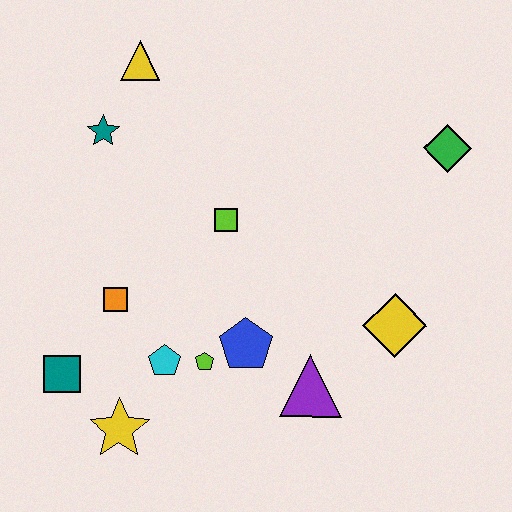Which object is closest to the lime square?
The blue pentagon is closest to the lime square.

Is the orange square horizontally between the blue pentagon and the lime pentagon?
No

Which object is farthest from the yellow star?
The green diamond is farthest from the yellow star.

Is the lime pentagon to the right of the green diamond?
No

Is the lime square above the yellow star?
Yes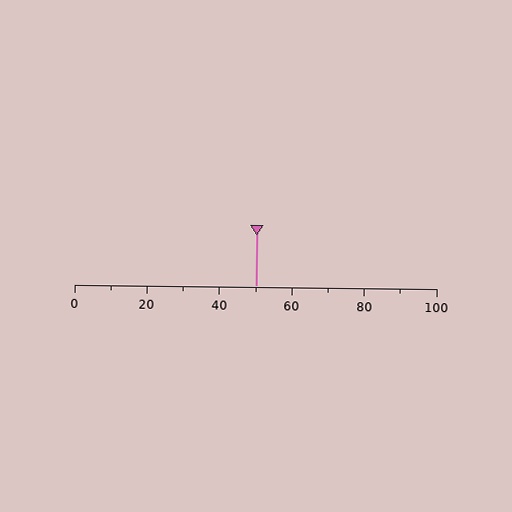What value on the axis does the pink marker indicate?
The marker indicates approximately 50.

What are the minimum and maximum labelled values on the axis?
The axis runs from 0 to 100.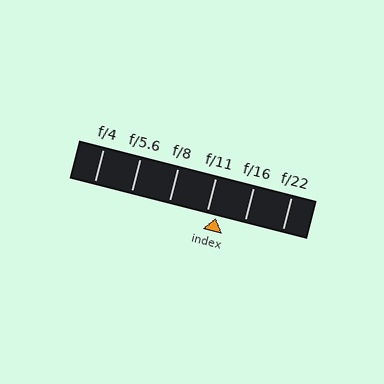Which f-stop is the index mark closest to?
The index mark is closest to f/11.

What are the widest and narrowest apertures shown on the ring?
The widest aperture shown is f/4 and the narrowest is f/22.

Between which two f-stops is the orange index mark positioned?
The index mark is between f/11 and f/16.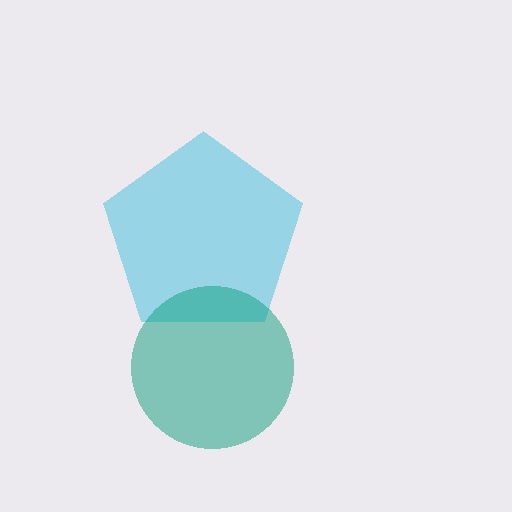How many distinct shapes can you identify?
There are 2 distinct shapes: a cyan pentagon, a teal circle.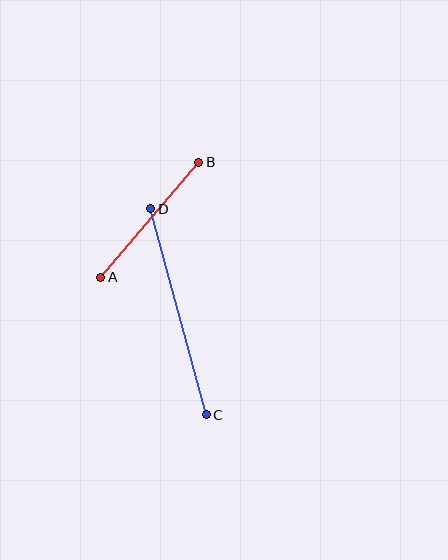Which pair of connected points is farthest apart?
Points C and D are farthest apart.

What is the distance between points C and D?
The distance is approximately 213 pixels.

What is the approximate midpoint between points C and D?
The midpoint is at approximately (178, 312) pixels.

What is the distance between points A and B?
The distance is approximately 151 pixels.